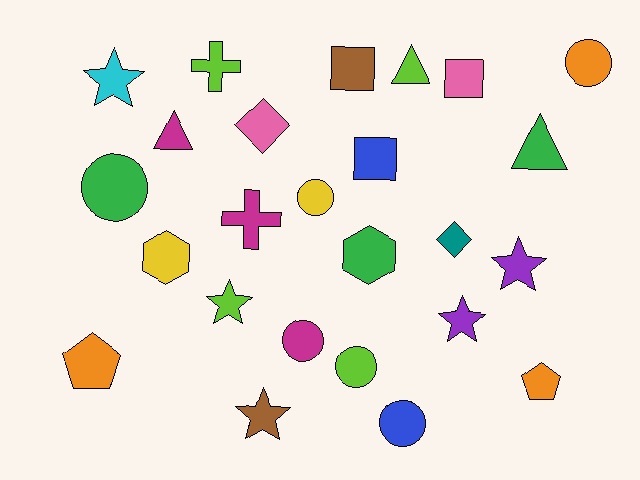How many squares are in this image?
There are 3 squares.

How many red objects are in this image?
There are no red objects.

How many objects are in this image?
There are 25 objects.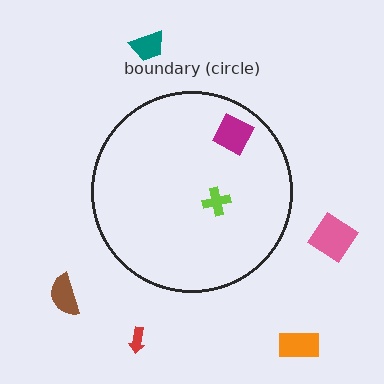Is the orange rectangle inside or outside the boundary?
Outside.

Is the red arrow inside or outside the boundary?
Outside.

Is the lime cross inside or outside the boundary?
Inside.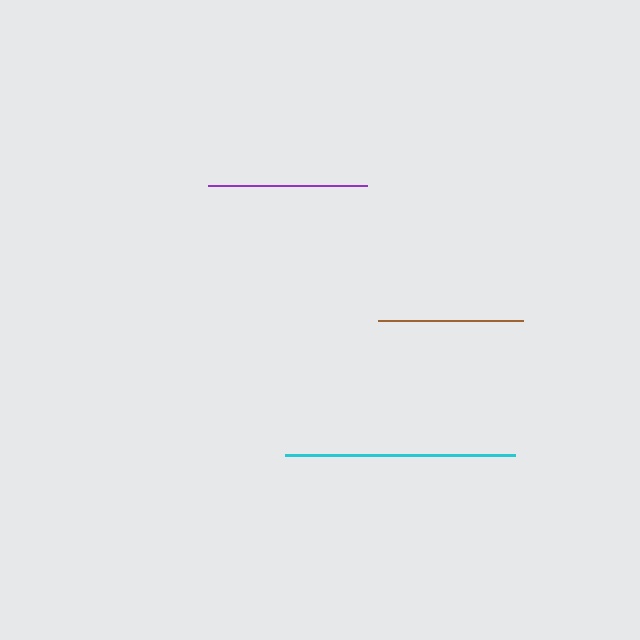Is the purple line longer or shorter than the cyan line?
The cyan line is longer than the purple line.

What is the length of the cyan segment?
The cyan segment is approximately 231 pixels long.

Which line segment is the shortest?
The brown line is the shortest at approximately 145 pixels.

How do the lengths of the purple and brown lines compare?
The purple and brown lines are approximately the same length.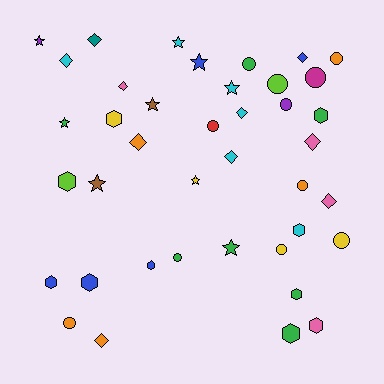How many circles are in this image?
There are 11 circles.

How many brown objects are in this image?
There are 2 brown objects.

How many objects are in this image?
There are 40 objects.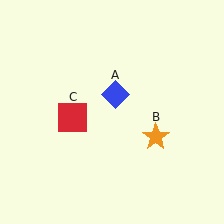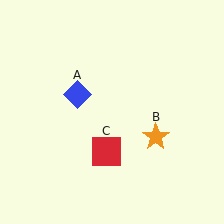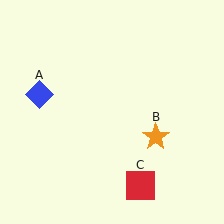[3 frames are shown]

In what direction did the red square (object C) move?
The red square (object C) moved down and to the right.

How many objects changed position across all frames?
2 objects changed position: blue diamond (object A), red square (object C).